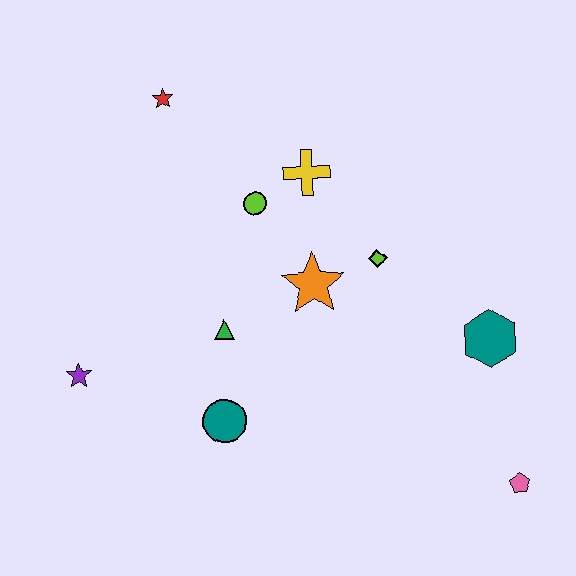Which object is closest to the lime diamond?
The orange star is closest to the lime diamond.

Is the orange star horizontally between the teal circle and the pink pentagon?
Yes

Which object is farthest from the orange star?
The pink pentagon is farthest from the orange star.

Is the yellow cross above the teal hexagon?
Yes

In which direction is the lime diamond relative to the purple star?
The lime diamond is to the right of the purple star.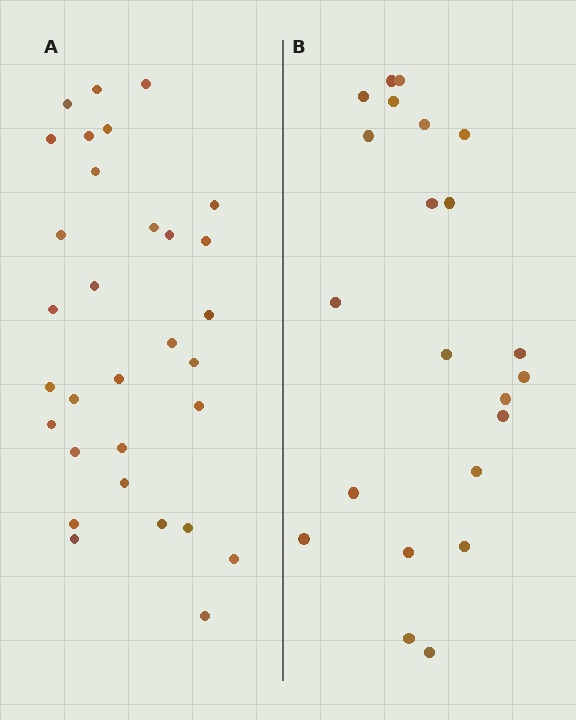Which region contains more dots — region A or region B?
Region A (the left region) has more dots.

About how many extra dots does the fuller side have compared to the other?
Region A has roughly 8 or so more dots than region B.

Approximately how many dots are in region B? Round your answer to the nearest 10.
About 20 dots. (The exact count is 22, which rounds to 20.)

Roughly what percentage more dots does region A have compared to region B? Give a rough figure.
About 40% more.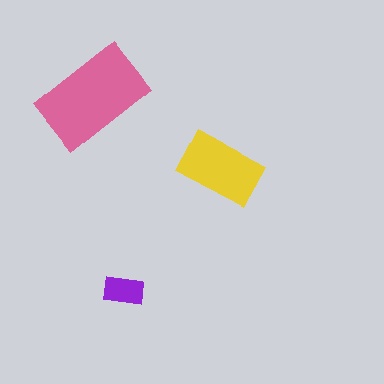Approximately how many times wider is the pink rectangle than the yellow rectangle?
About 1.5 times wider.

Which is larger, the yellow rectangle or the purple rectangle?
The yellow one.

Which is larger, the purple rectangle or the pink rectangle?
The pink one.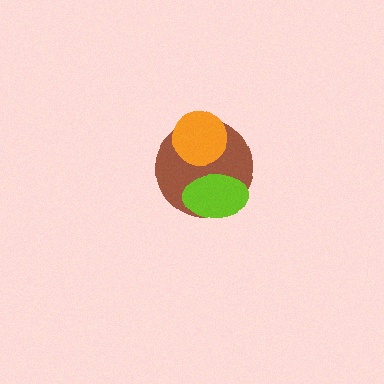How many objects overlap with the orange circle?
1 object overlaps with the orange circle.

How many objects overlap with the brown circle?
2 objects overlap with the brown circle.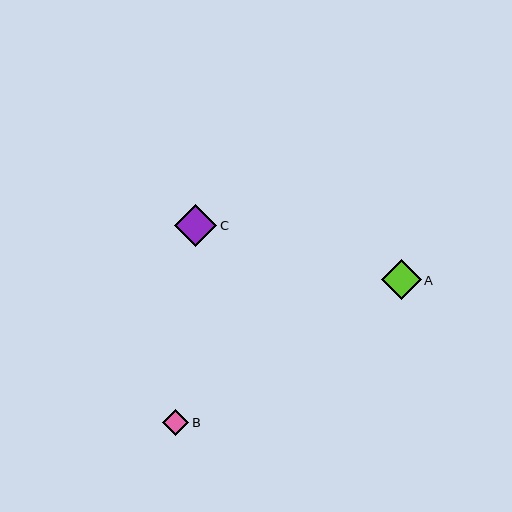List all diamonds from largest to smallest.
From largest to smallest: C, A, B.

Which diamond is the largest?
Diamond C is the largest with a size of approximately 43 pixels.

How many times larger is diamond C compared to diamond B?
Diamond C is approximately 1.7 times the size of diamond B.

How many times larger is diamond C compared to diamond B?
Diamond C is approximately 1.7 times the size of diamond B.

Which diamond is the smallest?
Diamond B is the smallest with a size of approximately 26 pixels.